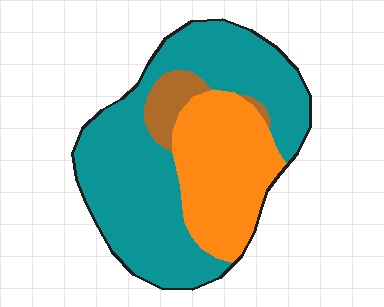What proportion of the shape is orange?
Orange takes up about one third (1/3) of the shape.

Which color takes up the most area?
Teal, at roughly 60%.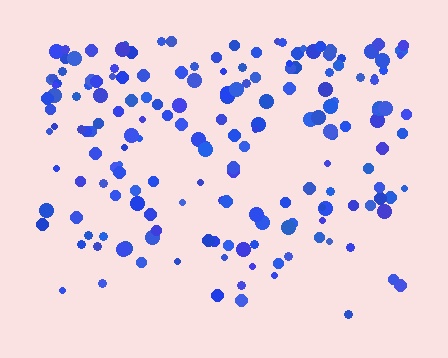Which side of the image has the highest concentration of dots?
The top.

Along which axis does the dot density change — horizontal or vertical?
Vertical.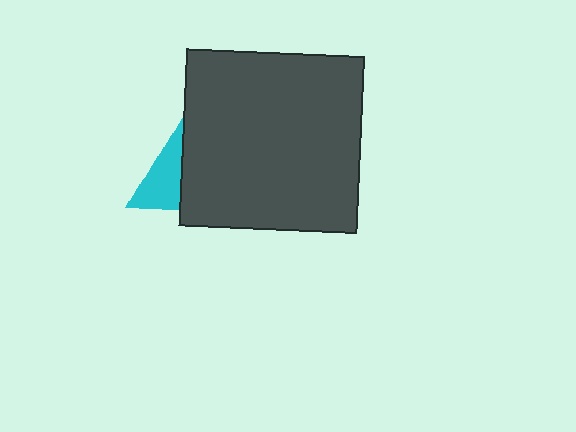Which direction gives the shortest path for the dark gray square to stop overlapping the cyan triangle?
Moving right gives the shortest separation.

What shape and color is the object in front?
The object in front is a dark gray square.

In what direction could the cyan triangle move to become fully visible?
The cyan triangle could move left. That would shift it out from behind the dark gray square entirely.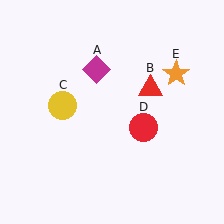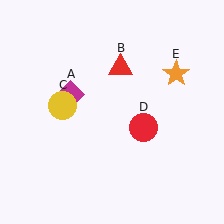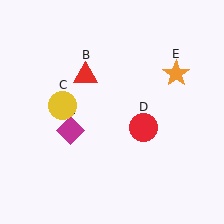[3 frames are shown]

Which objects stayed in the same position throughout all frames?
Yellow circle (object C) and red circle (object D) and orange star (object E) remained stationary.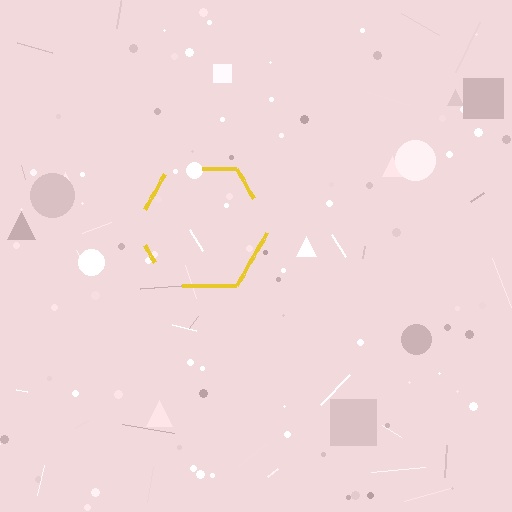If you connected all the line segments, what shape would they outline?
They would outline a hexagon.